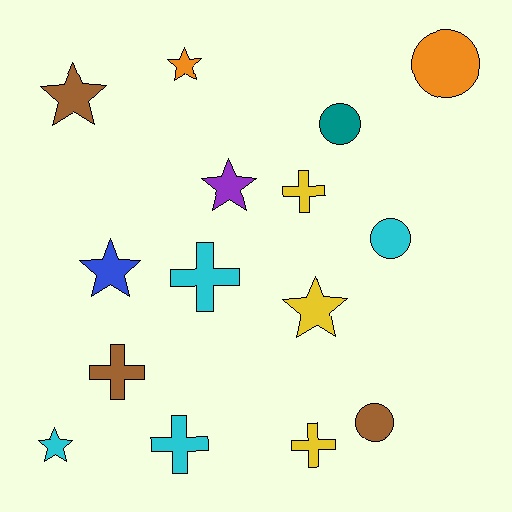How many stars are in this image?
There are 6 stars.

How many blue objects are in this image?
There is 1 blue object.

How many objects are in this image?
There are 15 objects.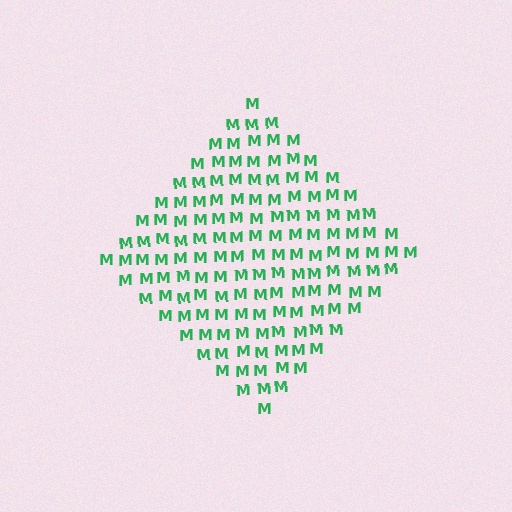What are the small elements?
The small elements are letter M's.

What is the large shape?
The large shape is a diamond.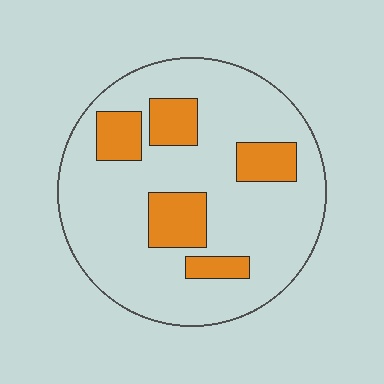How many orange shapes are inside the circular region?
5.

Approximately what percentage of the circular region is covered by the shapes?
Approximately 20%.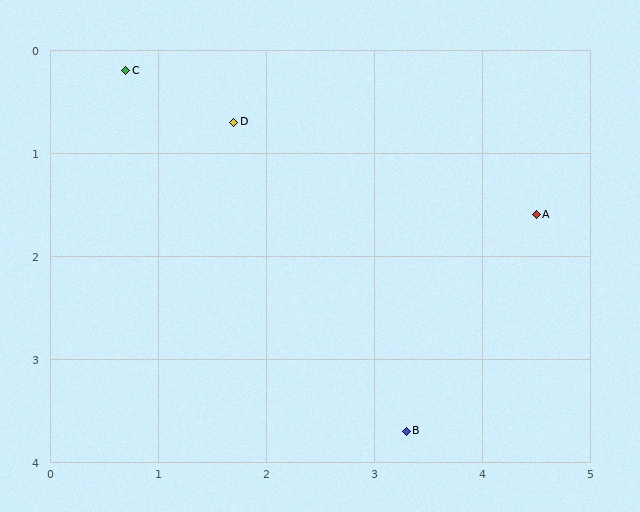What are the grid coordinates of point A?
Point A is at approximately (4.5, 1.6).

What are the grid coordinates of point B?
Point B is at approximately (3.3, 3.7).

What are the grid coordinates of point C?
Point C is at approximately (0.7, 0.2).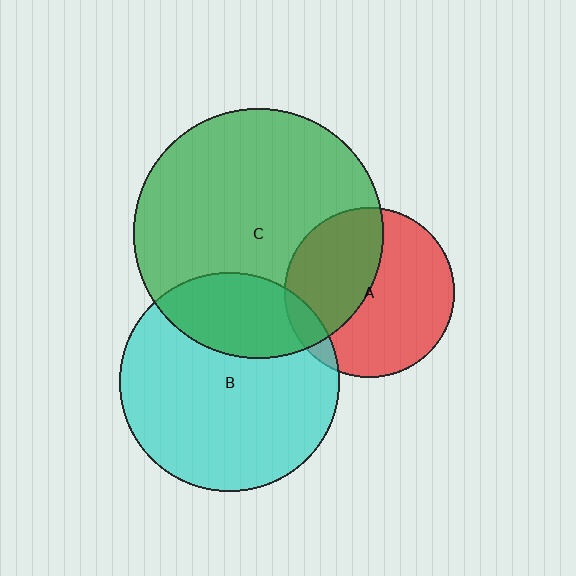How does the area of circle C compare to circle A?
Approximately 2.1 times.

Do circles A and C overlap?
Yes.